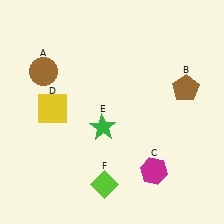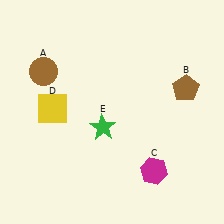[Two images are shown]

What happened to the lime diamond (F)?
The lime diamond (F) was removed in Image 2. It was in the bottom-left area of Image 1.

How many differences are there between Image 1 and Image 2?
There is 1 difference between the two images.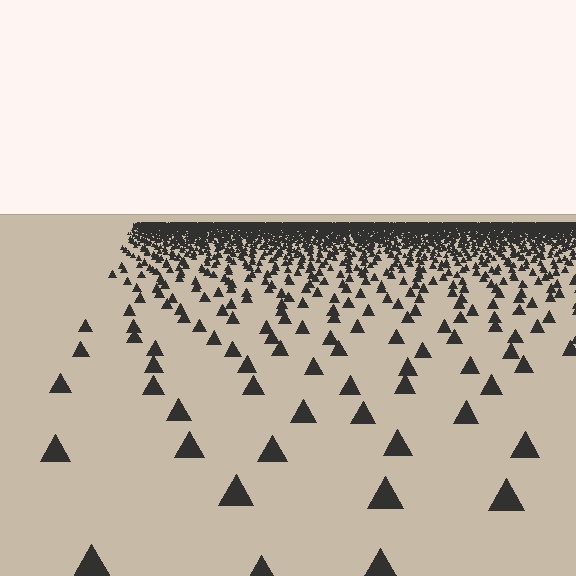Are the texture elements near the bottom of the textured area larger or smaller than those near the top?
Larger. Near the bottom, elements are closer to the viewer and appear at a bigger on-screen size.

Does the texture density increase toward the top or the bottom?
Density increases toward the top.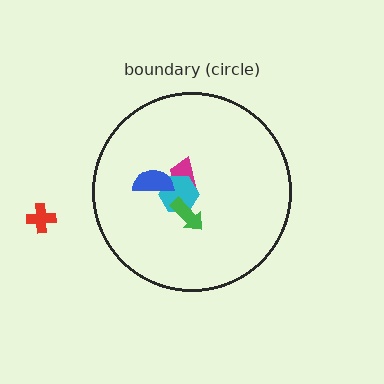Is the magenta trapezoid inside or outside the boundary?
Inside.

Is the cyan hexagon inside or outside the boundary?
Inside.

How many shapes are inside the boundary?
4 inside, 1 outside.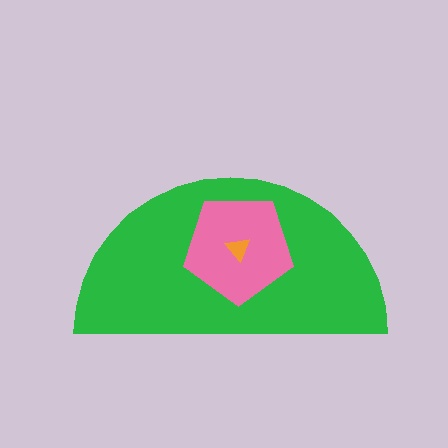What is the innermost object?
The orange triangle.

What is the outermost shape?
The green semicircle.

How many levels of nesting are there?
3.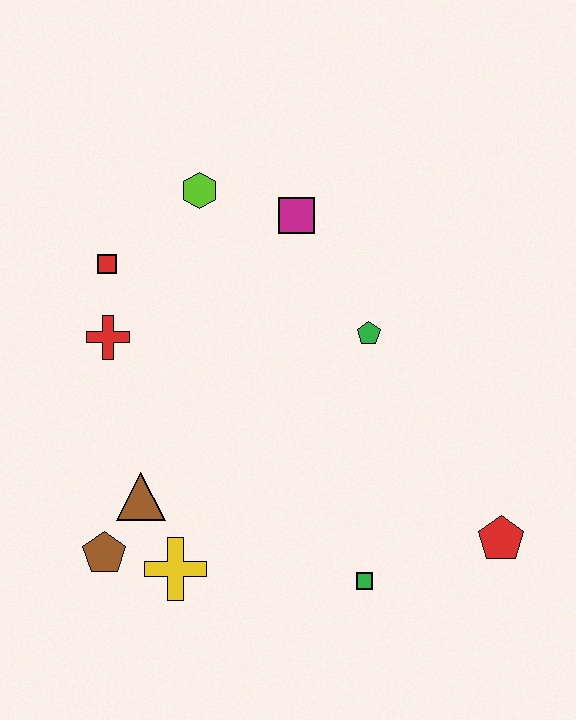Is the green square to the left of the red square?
No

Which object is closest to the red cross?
The red square is closest to the red cross.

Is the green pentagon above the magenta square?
No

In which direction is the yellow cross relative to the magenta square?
The yellow cross is below the magenta square.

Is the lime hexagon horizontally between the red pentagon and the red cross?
Yes